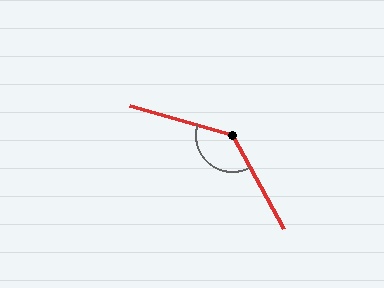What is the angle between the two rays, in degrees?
Approximately 135 degrees.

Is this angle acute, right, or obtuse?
It is obtuse.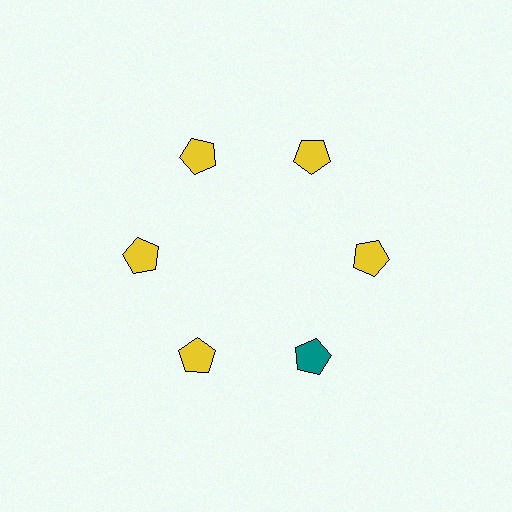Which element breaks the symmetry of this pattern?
The teal pentagon at roughly the 5 o'clock position breaks the symmetry. All other shapes are yellow pentagons.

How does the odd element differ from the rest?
It has a different color: teal instead of yellow.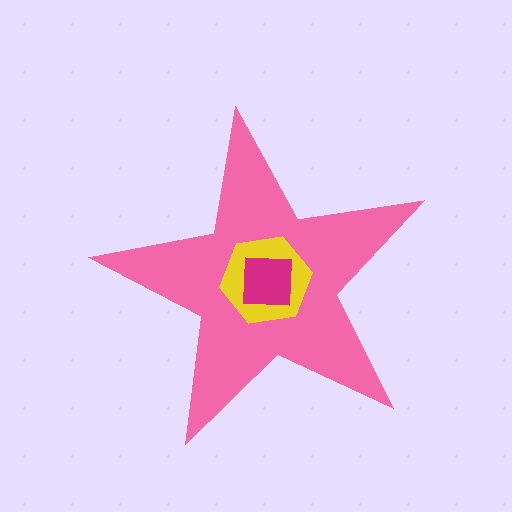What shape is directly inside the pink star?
The yellow hexagon.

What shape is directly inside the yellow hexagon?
The magenta square.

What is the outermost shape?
The pink star.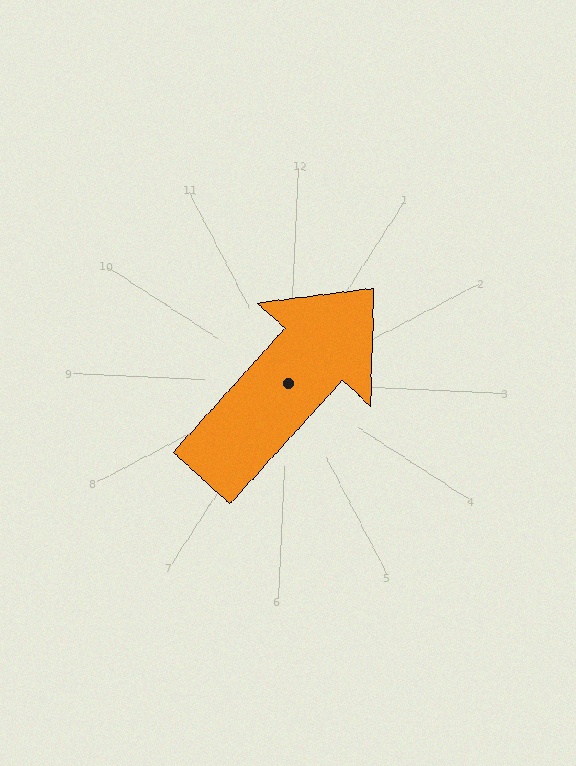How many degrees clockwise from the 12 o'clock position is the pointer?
Approximately 40 degrees.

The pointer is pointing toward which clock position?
Roughly 1 o'clock.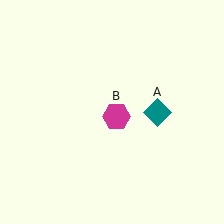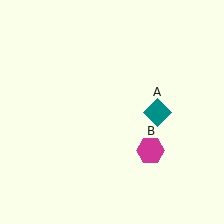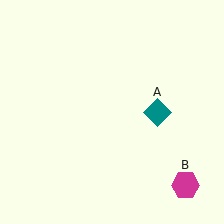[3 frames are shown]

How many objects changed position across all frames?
1 object changed position: magenta hexagon (object B).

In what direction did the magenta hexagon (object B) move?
The magenta hexagon (object B) moved down and to the right.